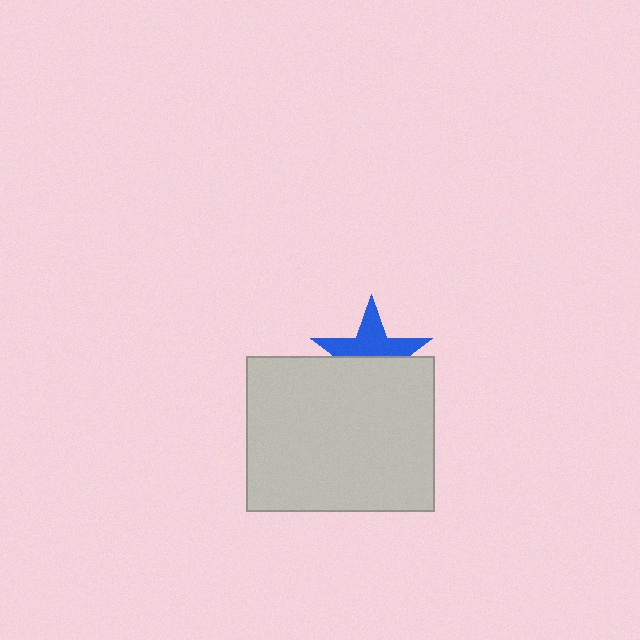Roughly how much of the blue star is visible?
About half of it is visible (roughly 50%).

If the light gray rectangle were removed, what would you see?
You would see the complete blue star.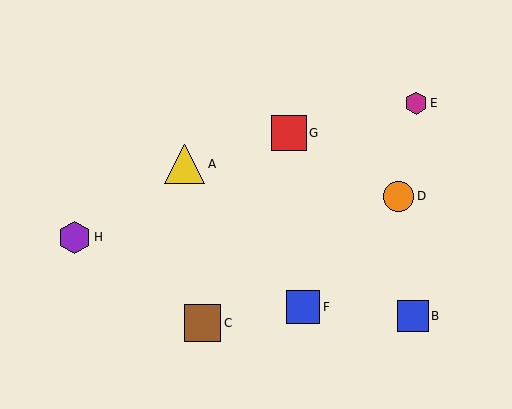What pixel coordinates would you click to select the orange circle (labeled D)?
Click at (399, 196) to select the orange circle D.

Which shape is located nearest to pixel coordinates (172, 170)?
The yellow triangle (labeled A) at (185, 164) is nearest to that location.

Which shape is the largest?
The yellow triangle (labeled A) is the largest.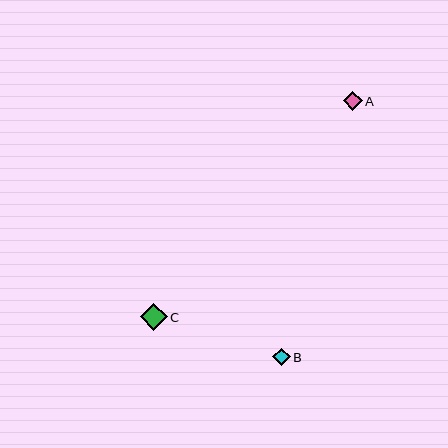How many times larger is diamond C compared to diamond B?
Diamond C is approximately 1.5 times the size of diamond B.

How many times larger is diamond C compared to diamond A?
Diamond C is approximately 1.4 times the size of diamond A.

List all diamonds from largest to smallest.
From largest to smallest: C, A, B.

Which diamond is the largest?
Diamond C is the largest with a size of approximately 27 pixels.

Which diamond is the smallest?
Diamond B is the smallest with a size of approximately 18 pixels.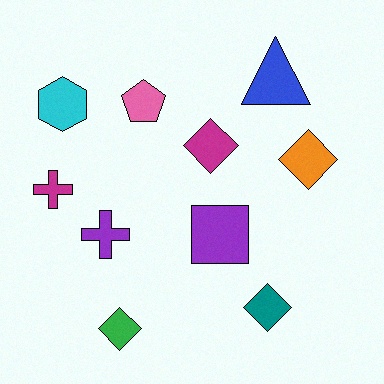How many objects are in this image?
There are 10 objects.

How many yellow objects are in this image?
There are no yellow objects.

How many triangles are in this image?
There is 1 triangle.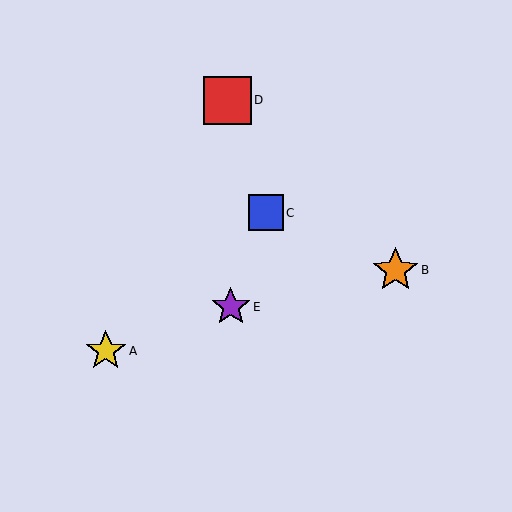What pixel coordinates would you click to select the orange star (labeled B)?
Click at (396, 270) to select the orange star B.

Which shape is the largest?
The red square (labeled D) is the largest.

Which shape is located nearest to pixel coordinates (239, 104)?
The red square (labeled D) at (227, 100) is nearest to that location.